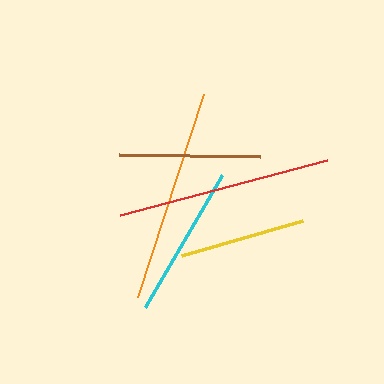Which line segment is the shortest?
The yellow line is the shortest at approximately 126 pixels.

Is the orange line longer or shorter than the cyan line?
The orange line is longer than the cyan line.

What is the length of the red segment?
The red segment is approximately 214 pixels long.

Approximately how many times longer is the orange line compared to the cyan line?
The orange line is approximately 1.4 times the length of the cyan line.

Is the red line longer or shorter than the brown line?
The red line is longer than the brown line.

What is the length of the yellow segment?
The yellow segment is approximately 126 pixels long.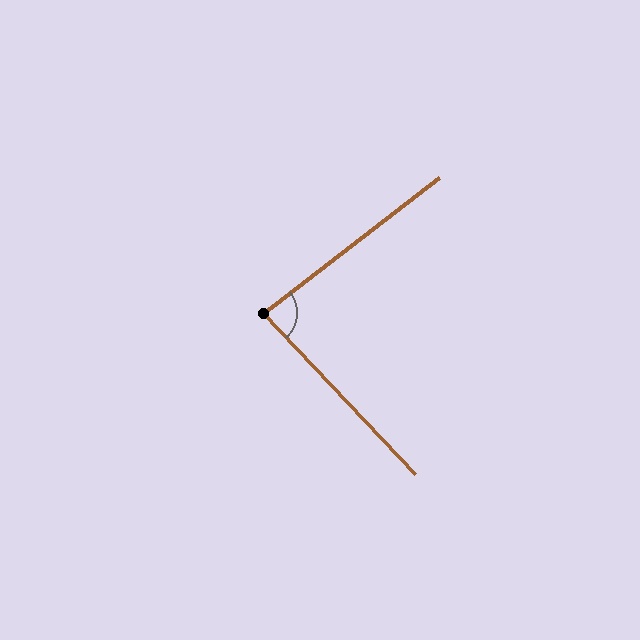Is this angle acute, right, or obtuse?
It is acute.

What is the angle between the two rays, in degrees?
Approximately 84 degrees.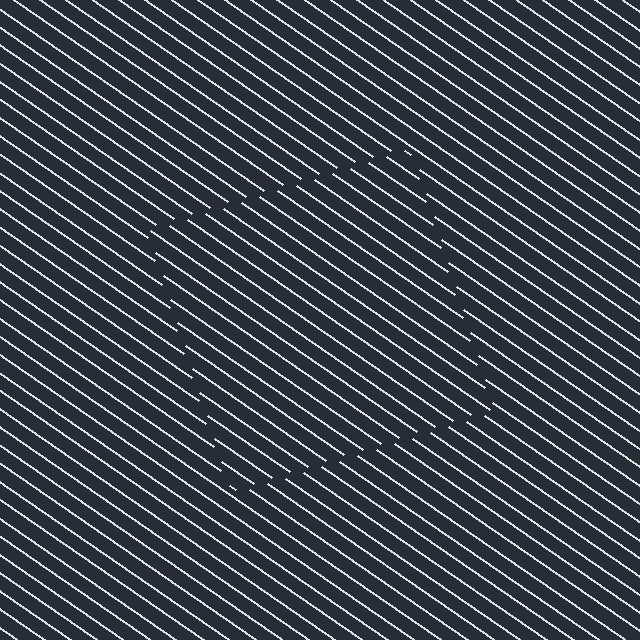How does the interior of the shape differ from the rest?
The interior of the shape contains the same grating, shifted by half a period — the contour is defined by the phase discontinuity where line-ends from the inner and outer gratings abut.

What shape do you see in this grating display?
An illusory square. The interior of the shape contains the same grating, shifted by half a period — the contour is defined by the phase discontinuity where line-ends from the inner and outer gratings abut.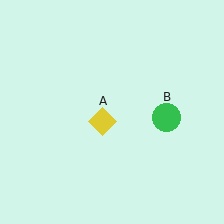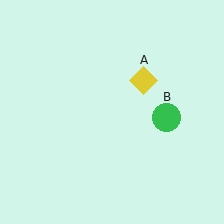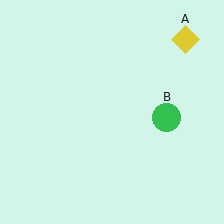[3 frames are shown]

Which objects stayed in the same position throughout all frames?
Green circle (object B) remained stationary.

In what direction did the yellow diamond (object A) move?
The yellow diamond (object A) moved up and to the right.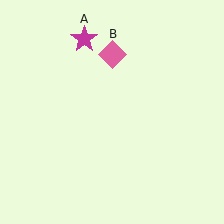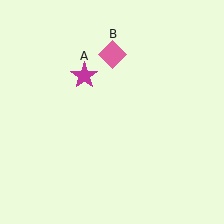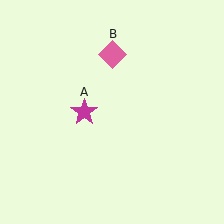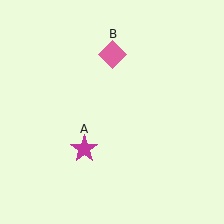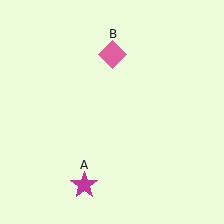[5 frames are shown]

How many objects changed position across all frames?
1 object changed position: magenta star (object A).